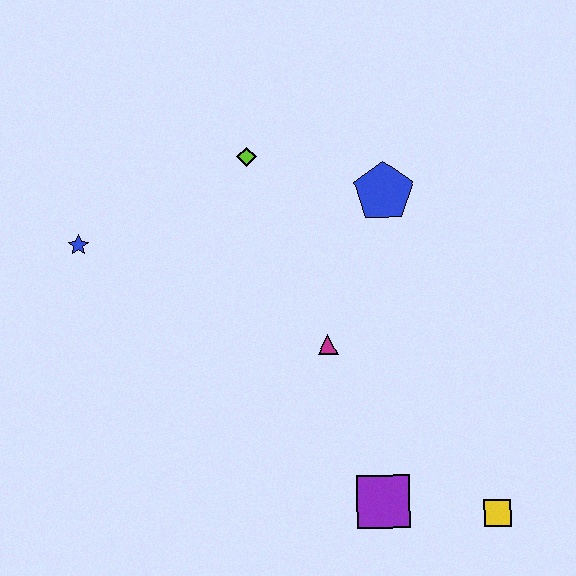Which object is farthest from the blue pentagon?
The yellow square is farthest from the blue pentagon.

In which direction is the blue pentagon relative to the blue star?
The blue pentagon is to the right of the blue star.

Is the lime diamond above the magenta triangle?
Yes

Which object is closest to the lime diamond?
The blue pentagon is closest to the lime diamond.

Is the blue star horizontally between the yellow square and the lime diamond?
No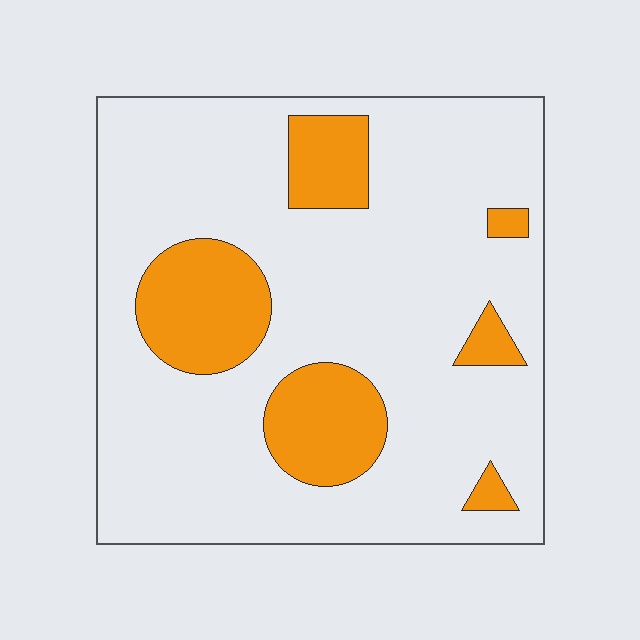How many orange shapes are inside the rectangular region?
6.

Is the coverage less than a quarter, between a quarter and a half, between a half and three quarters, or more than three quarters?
Less than a quarter.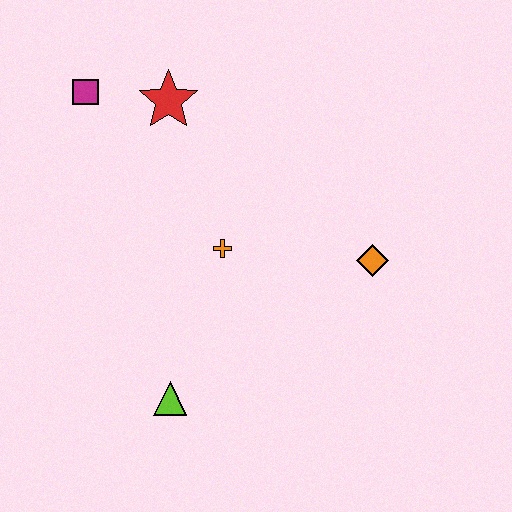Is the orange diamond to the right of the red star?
Yes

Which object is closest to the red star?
The magenta square is closest to the red star.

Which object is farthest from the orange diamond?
The magenta square is farthest from the orange diamond.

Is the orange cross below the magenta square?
Yes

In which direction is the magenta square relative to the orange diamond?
The magenta square is to the left of the orange diamond.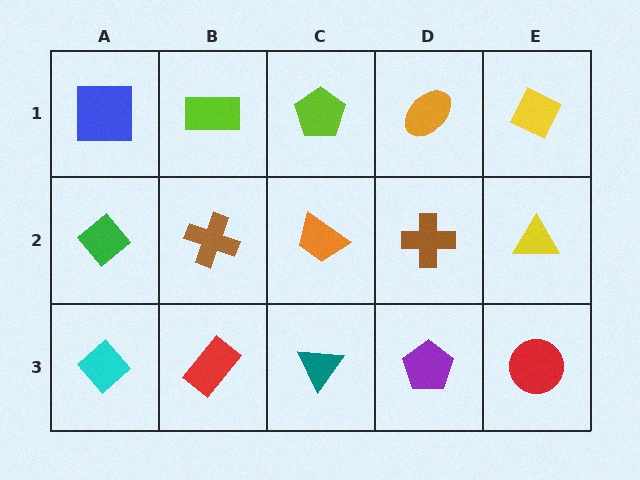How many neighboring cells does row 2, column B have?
4.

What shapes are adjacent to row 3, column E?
A yellow triangle (row 2, column E), a purple pentagon (row 3, column D).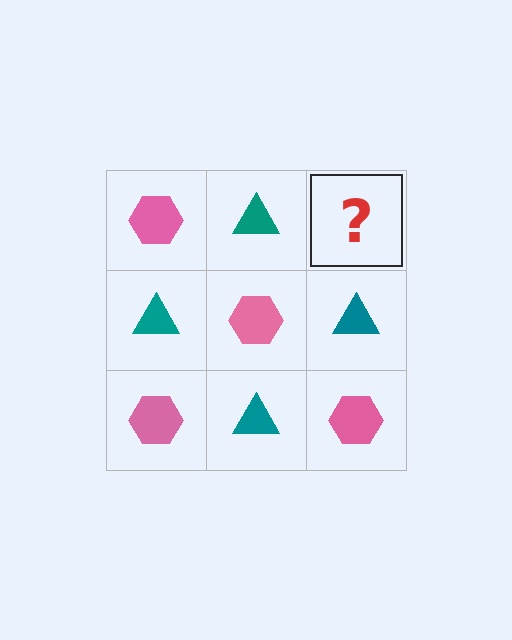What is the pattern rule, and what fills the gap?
The rule is that it alternates pink hexagon and teal triangle in a checkerboard pattern. The gap should be filled with a pink hexagon.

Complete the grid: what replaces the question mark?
The question mark should be replaced with a pink hexagon.